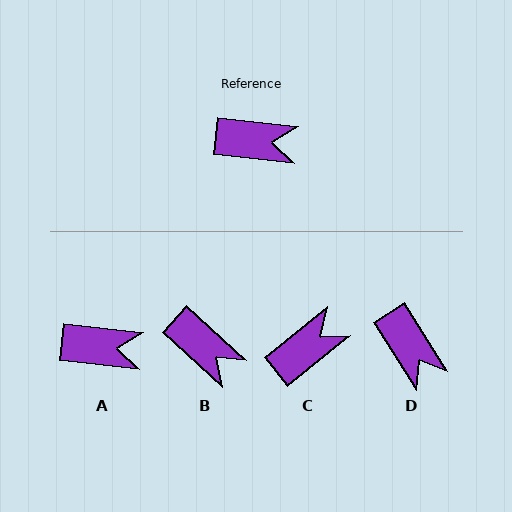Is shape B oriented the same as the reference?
No, it is off by about 36 degrees.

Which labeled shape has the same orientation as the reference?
A.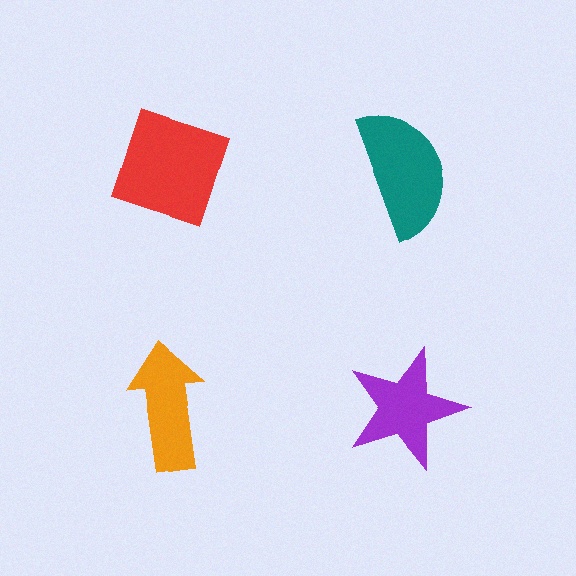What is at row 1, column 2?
A teal semicircle.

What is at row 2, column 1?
An orange arrow.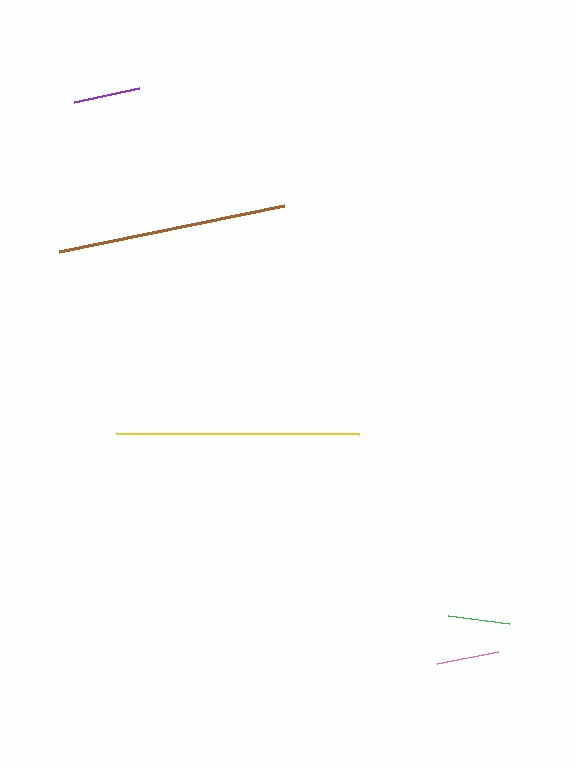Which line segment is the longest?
The yellow line is the longest at approximately 243 pixels.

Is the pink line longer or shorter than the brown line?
The brown line is longer than the pink line.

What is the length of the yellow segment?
The yellow segment is approximately 243 pixels long.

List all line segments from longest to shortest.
From longest to shortest: yellow, brown, purple, pink, green.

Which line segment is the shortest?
The green line is the shortest at approximately 61 pixels.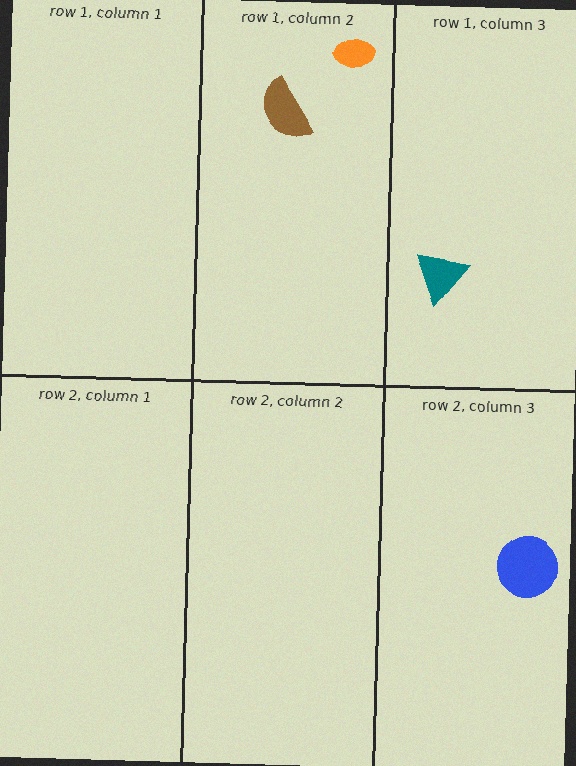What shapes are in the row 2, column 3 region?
The blue circle.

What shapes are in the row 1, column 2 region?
The orange ellipse, the brown semicircle.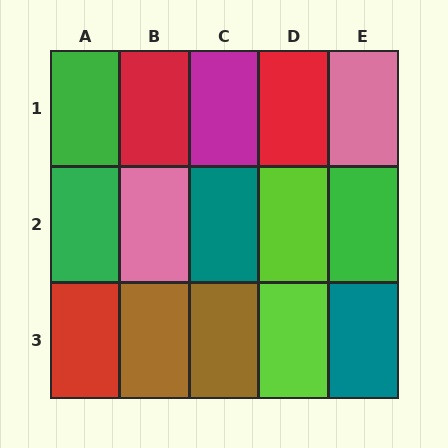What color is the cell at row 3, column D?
Lime.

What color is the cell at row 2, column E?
Green.